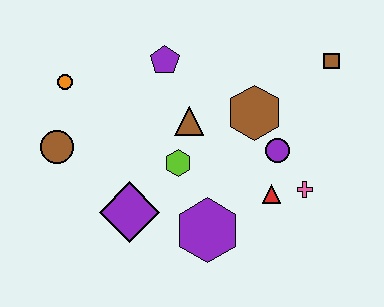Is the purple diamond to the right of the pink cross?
No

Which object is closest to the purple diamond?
The lime hexagon is closest to the purple diamond.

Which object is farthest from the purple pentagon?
The pink cross is farthest from the purple pentagon.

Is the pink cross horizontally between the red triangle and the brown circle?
No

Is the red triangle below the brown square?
Yes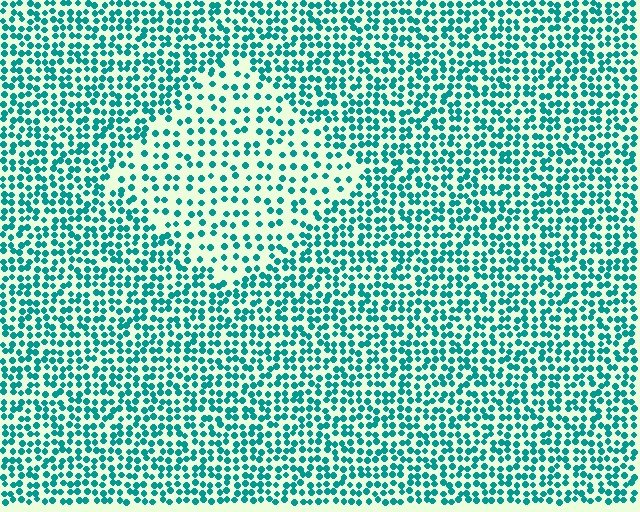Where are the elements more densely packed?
The elements are more densely packed outside the diamond boundary.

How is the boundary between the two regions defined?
The boundary is defined by a change in element density (approximately 1.9x ratio). All elements are the same color, size, and shape.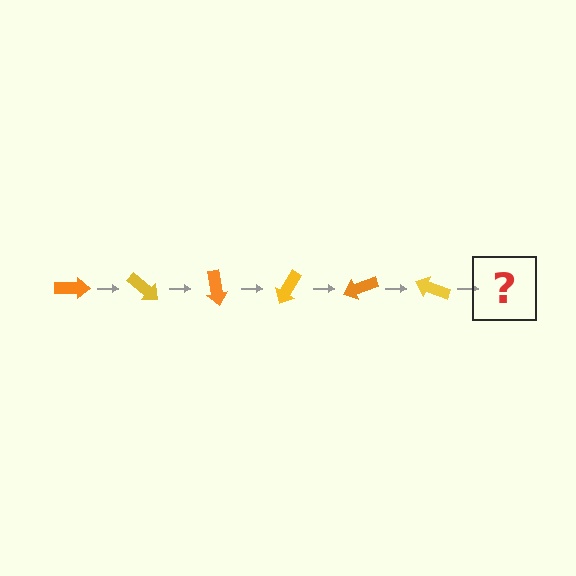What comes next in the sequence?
The next element should be an orange arrow, rotated 240 degrees from the start.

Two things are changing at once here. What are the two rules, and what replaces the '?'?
The two rules are that it rotates 40 degrees each step and the color cycles through orange and yellow. The '?' should be an orange arrow, rotated 240 degrees from the start.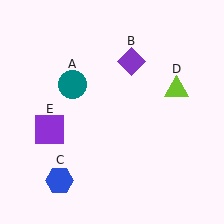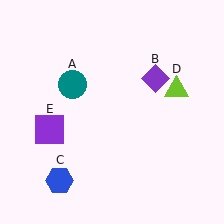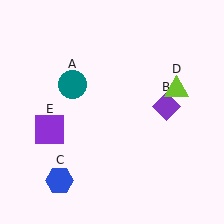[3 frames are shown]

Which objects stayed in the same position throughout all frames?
Teal circle (object A) and blue hexagon (object C) and lime triangle (object D) and purple square (object E) remained stationary.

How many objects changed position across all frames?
1 object changed position: purple diamond (object B).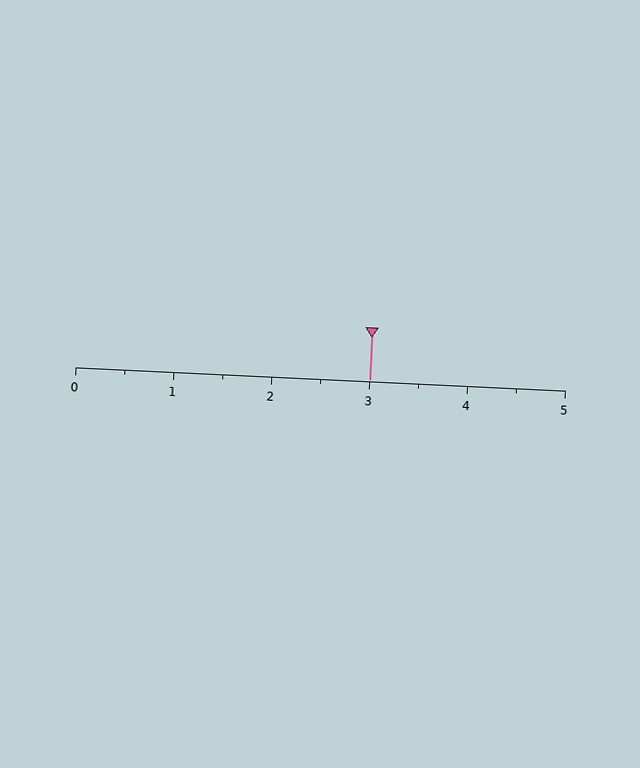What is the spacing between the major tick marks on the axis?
The major ticks are spaced 1 apart.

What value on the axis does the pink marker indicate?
The marker indicates approximately 3.